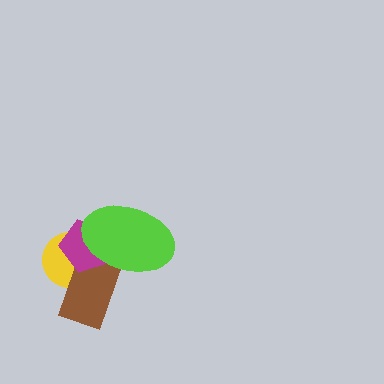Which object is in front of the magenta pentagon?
The lime ellipse is in front of the magenta pentagon.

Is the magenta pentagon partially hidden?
Yes, it is partially covered by another shape.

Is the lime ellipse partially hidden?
No, no other shape covers it.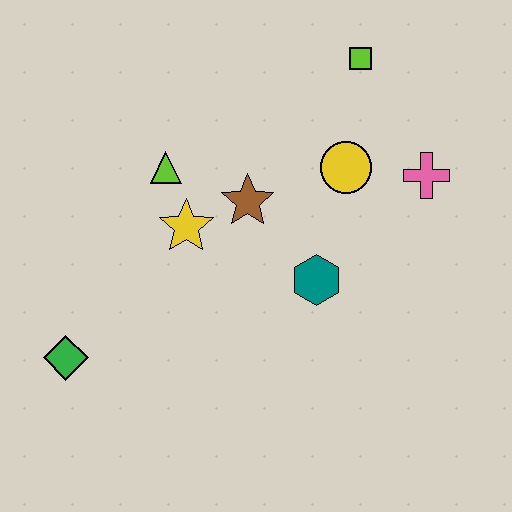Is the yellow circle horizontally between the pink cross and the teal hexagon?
Yes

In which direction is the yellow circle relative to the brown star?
The yellow circle is to the right of the brown star.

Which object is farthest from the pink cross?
The green diamond is farthest from the pink cross.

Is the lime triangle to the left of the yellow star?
Yes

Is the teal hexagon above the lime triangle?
No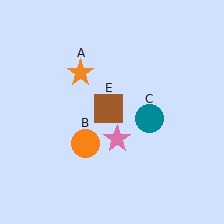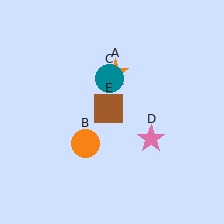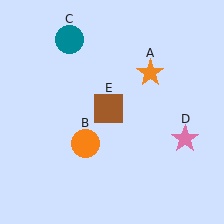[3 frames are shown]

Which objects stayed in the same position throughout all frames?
Orange circle (object B) and brown square (object E) remained stationary.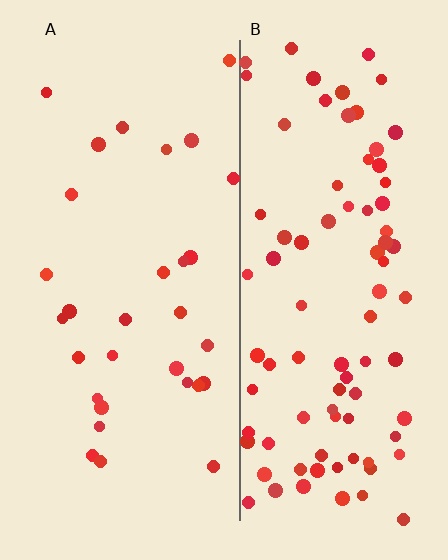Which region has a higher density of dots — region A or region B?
B (the right).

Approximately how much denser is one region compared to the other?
Approximately 2.8× — region B over region A.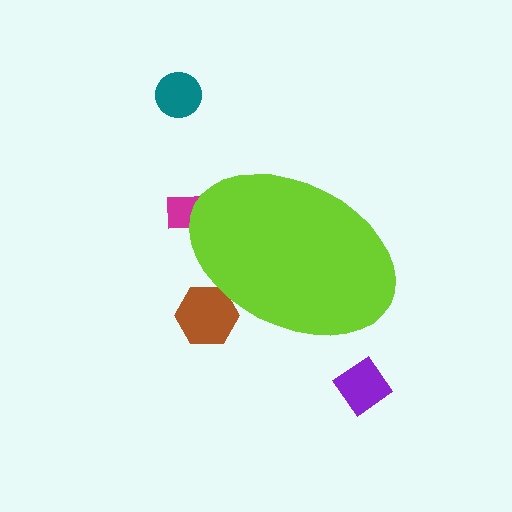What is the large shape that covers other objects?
A lime ellipse.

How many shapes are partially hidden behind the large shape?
2 shapes are partially hidden.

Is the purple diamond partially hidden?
No, the purple diamond is fully visible.